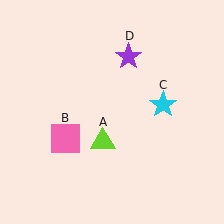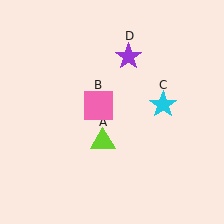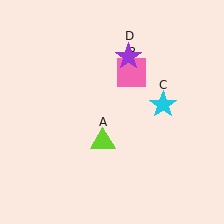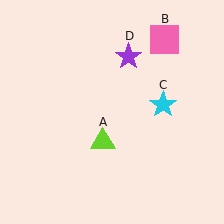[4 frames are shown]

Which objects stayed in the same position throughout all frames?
Lime triangle (object A) and cyan star (object C) and purple star (object D) remained stationary.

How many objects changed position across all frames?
1 object changed position: pink square (object B).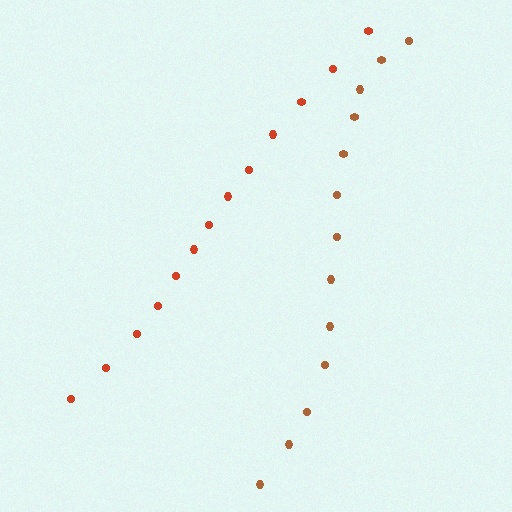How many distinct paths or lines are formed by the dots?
There are 2 distinct paths.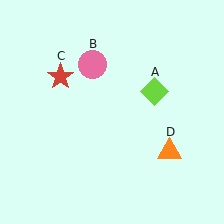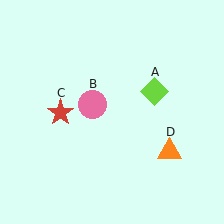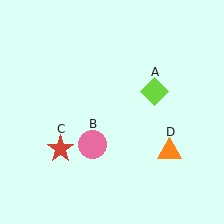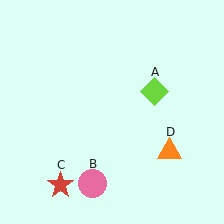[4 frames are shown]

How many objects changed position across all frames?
2 objects changed position: pink circle (object B), red star (object C).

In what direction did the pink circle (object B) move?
The pink circle (object B) moved down.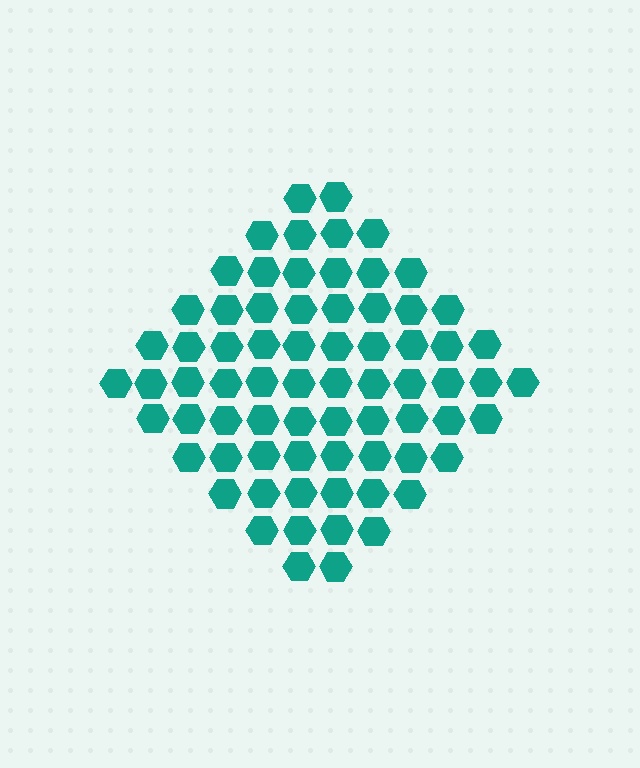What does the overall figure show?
The overall figure shows a diamond.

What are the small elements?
The small elements are hexagons.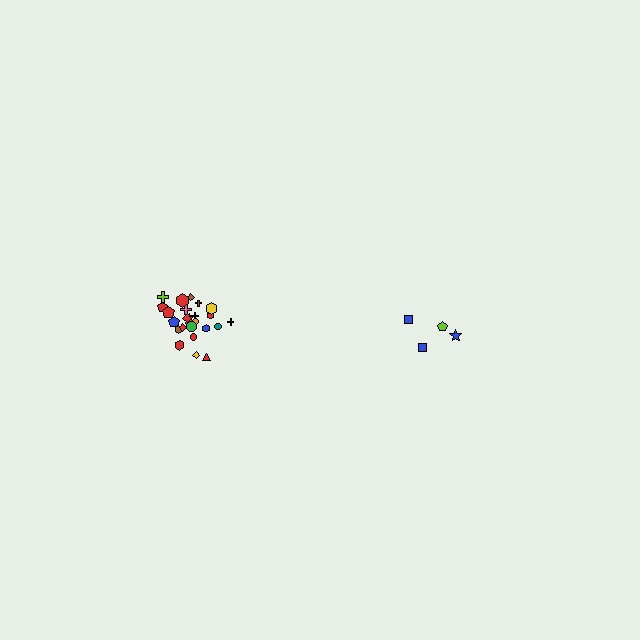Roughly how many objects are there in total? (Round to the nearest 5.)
Roughly 30 objects in total.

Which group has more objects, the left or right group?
The left group.